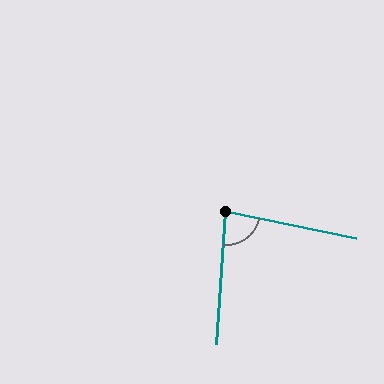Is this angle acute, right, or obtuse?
It is acute.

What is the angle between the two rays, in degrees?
Approximately 82 degrees.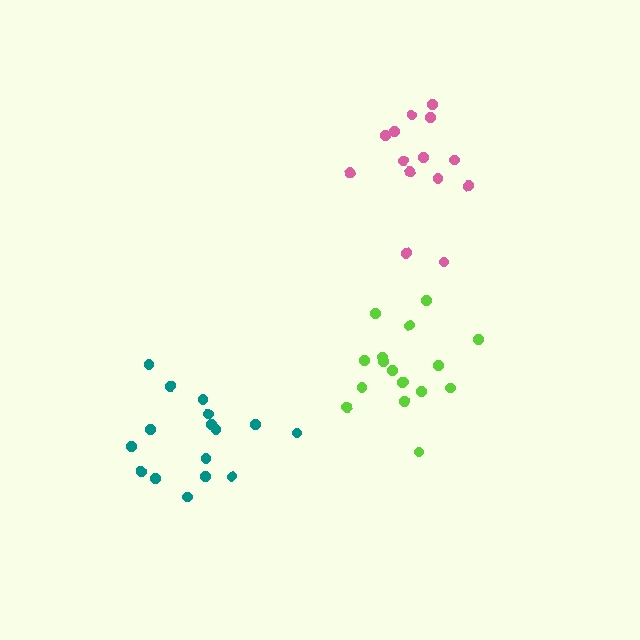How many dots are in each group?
Group 1: 17 dots, Group 2: 16 dots, Group 3: 14 dots (47 total).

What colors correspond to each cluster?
The clusters are colored: lime, teal, pink.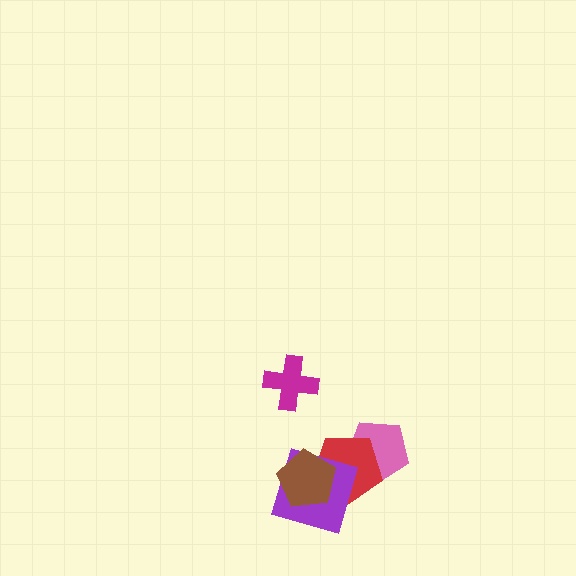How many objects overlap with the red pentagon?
3 objects overlap with the red pentagon.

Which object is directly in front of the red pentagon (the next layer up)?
The purple square is directly in front of the red pentagon.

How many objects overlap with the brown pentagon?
2 objects overlap with the brown pentagon.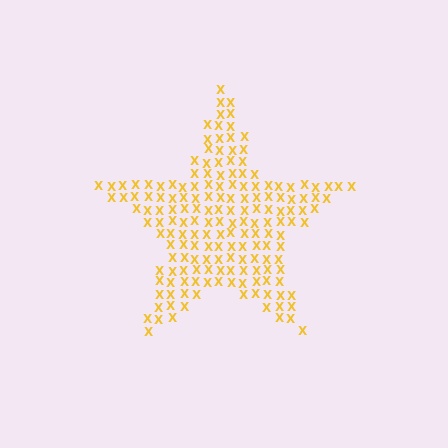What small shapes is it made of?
It is made of small letter X's.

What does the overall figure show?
The overall figure shows a star.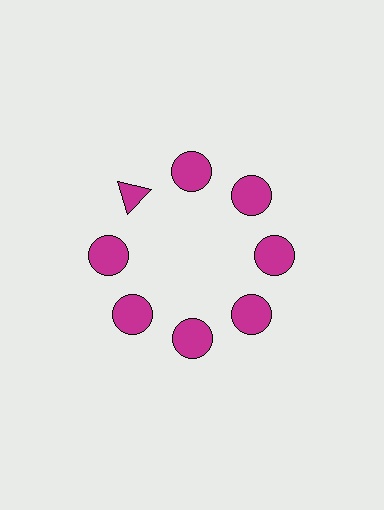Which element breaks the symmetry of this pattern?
The magenta triangle at roughly the 10 o'clock position breaks the symmetry. All other shapes are magenta circles.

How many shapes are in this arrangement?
There are 8 shapes arranged in a ring pattern.